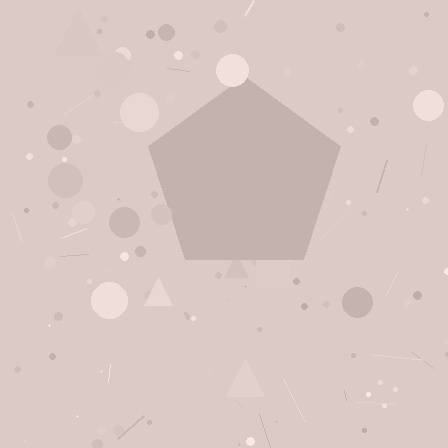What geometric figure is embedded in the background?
A pentagon is embedded in the background.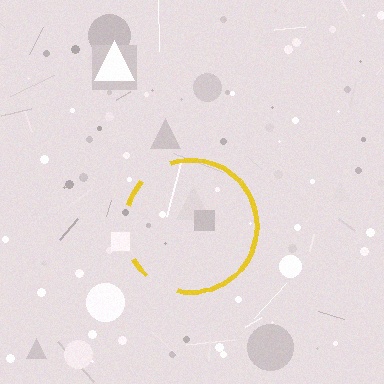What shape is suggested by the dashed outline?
The dashed outline suggests a circle.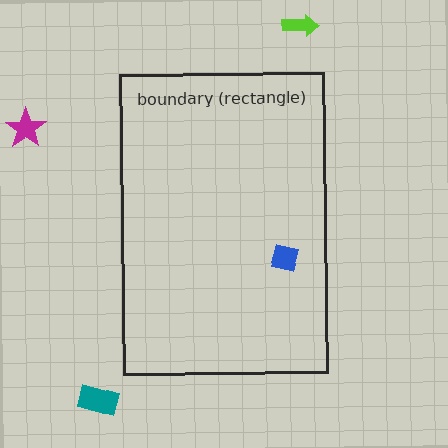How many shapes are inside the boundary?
1 inside, 3 outside.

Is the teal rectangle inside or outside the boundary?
Outside.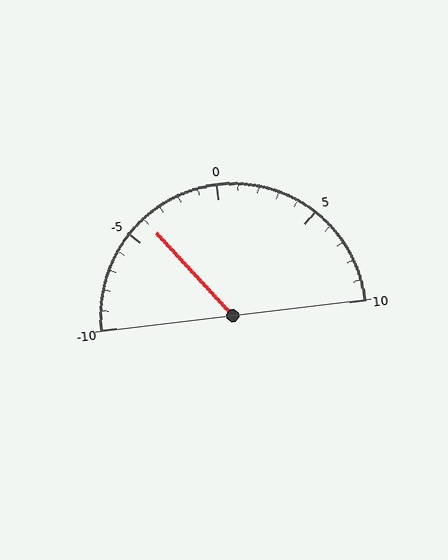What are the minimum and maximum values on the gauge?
The gauge ranges from -10 to 10.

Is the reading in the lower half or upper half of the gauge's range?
The reading is in the lower half of the range (-10 to 10).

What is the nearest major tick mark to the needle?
The nearest major tick mark is -5.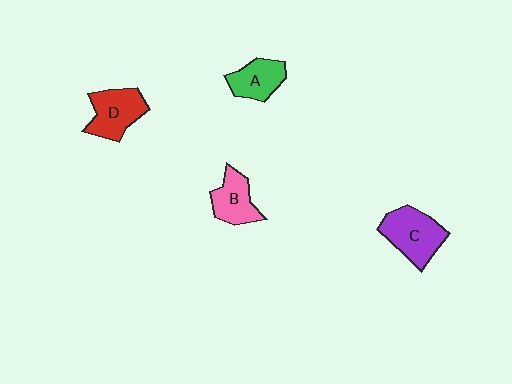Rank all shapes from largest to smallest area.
From largest to smallest: C (purple), D (red), B (pink), A (green).